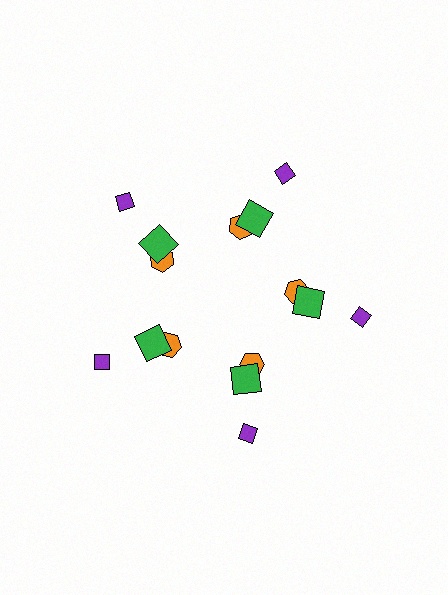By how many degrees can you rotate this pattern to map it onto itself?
The pattern maps onto itself every 72 degrees of rotation.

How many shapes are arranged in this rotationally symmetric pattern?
There are 15 shapes, arranged in 5 groups of 3.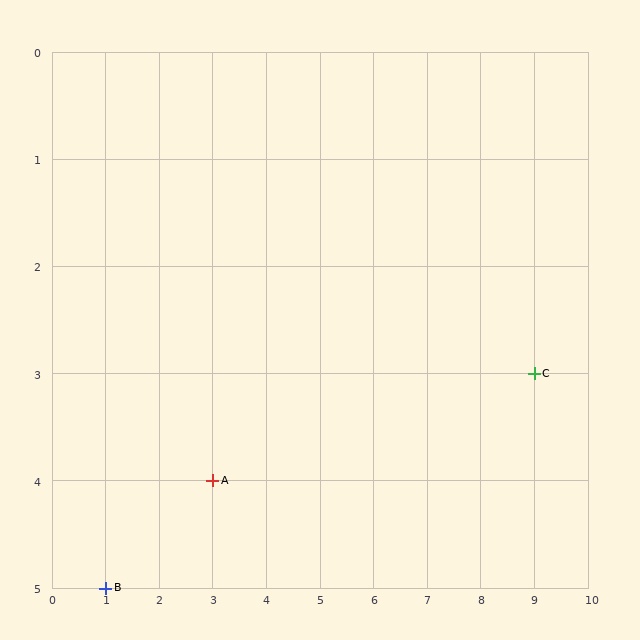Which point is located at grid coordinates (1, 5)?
Point B is at (1, 5).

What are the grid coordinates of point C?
Point C is at grid coordinates (9, 3).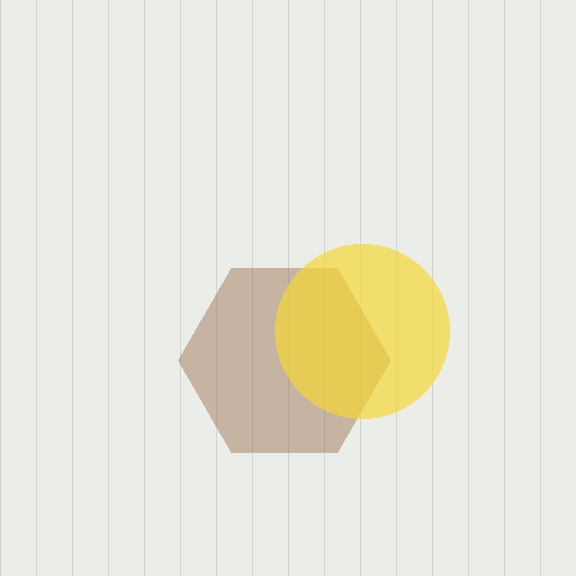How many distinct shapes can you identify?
There are 2 distinct shapes: a brown hexagon, a yellow circle.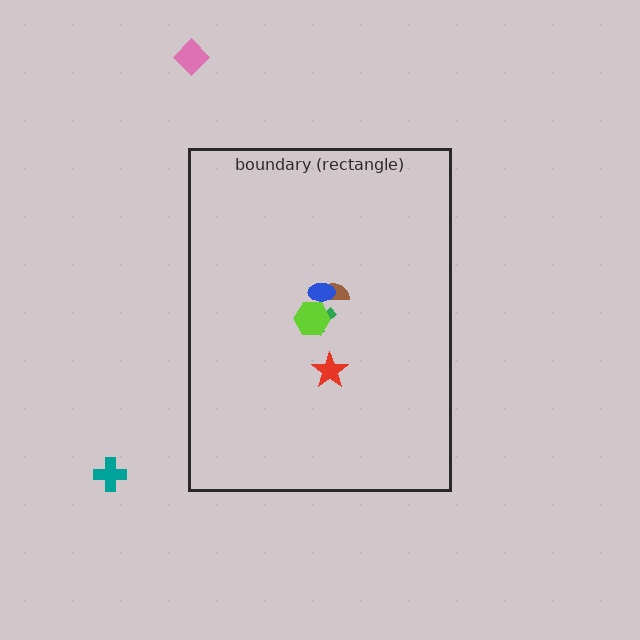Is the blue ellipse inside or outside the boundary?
Inside.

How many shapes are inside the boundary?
5 inside, 2 outside.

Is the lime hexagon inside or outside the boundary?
Inside.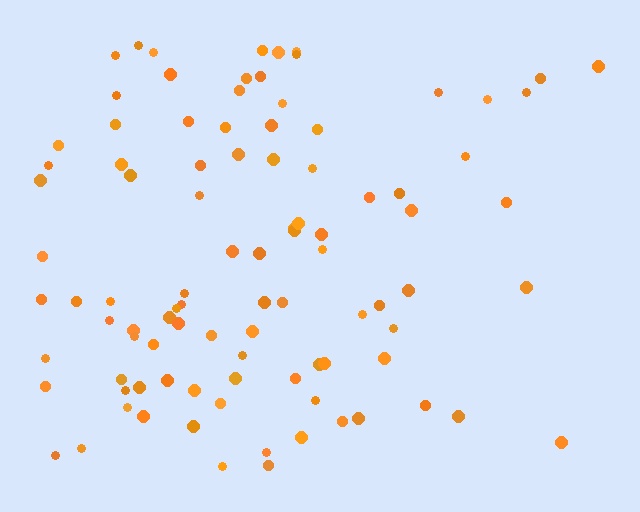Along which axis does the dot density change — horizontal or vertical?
Horizontal.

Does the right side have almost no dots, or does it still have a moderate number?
Still a moderate number, just noticeably fewer than the left.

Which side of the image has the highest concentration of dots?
The left.